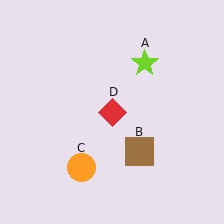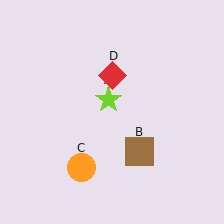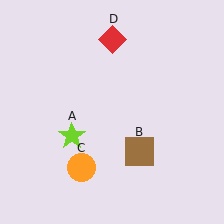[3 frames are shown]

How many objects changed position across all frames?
2 objects changed position: lime star (object A), red diamond (object D).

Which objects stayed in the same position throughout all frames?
Brown square (object B) and orange circle (object C) remained stationary.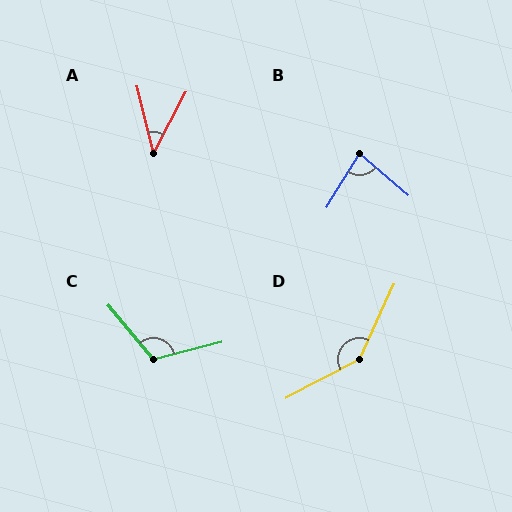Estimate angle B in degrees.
Approximately 81 degrees.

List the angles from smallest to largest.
A (42°), B (81°), C (115°), D (143°).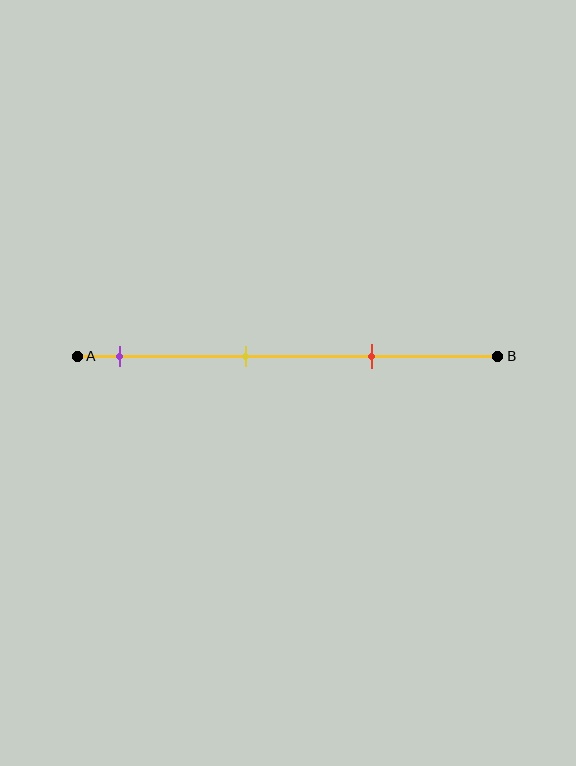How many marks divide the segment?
There are 3 marks dividing the segment.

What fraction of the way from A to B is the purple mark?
The purple mark is approximately 10% (0.1) of the way from A to B.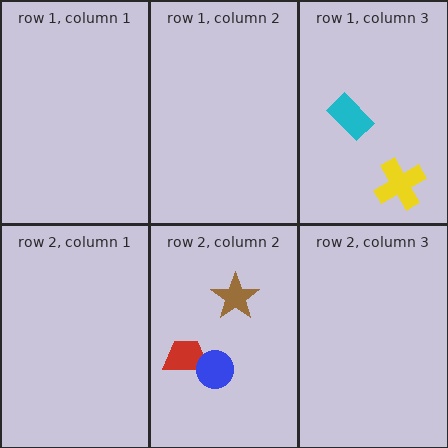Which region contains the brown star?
The row 2, column 2 region.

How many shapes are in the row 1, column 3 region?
2.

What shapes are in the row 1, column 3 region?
The yellow cross, the cyan rectangle.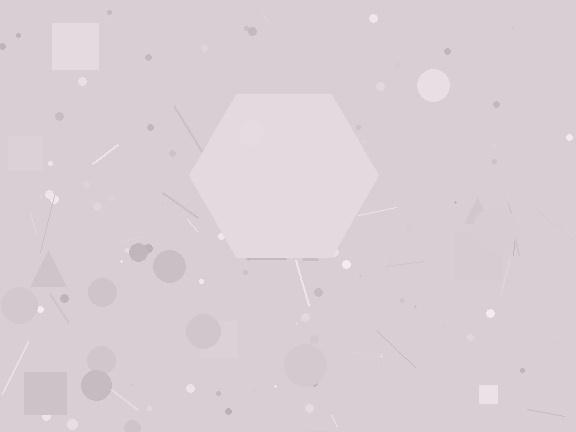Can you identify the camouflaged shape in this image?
The camouflaged shape is a hexagon.